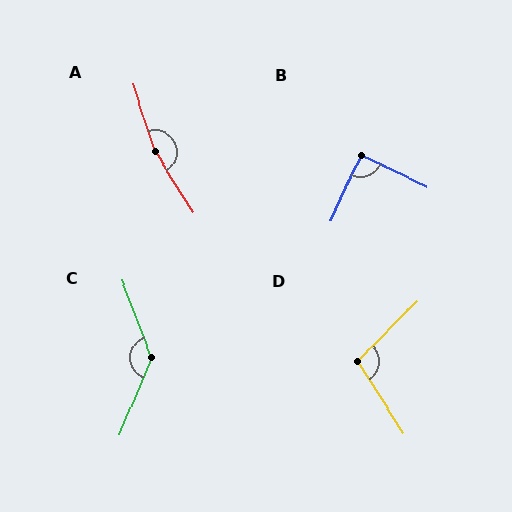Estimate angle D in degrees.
Approximately 103 degrees.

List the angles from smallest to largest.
B (89°), D (103°), C (137°), A (165°).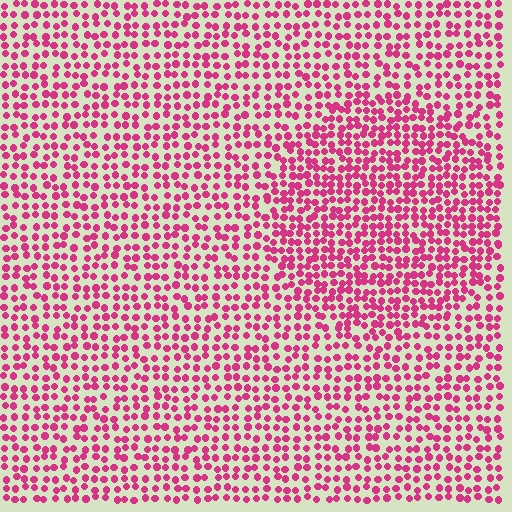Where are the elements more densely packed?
The elements are more densely packed inside the circle boundary.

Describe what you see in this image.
The image contains small magenta elements arranged at two different densities. A circle-shaped region is visible where the elements are more densely packed than the surrounding area.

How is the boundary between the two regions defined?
The boundary is defined by a change in element density (approximately 1.5x ratio). All elements are the same color, size, and shape.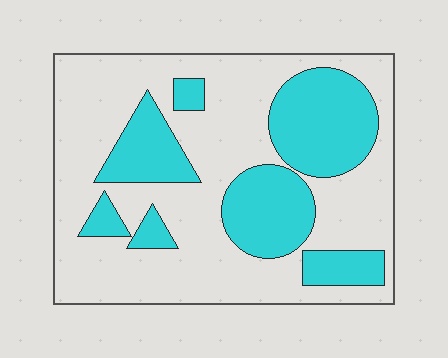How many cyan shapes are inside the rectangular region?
7.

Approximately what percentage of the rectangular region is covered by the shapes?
Approximately 35%.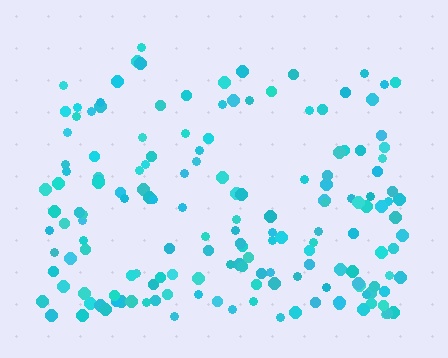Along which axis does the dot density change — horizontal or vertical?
Vertical.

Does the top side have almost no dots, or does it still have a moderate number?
Still a moderate number, just noticeably fewer than the bottom.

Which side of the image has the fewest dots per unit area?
The top.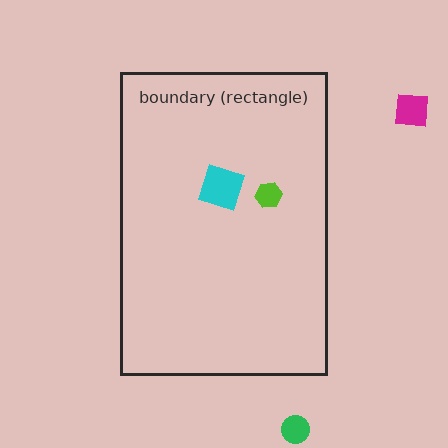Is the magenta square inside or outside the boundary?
Outside.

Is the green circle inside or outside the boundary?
Outside.